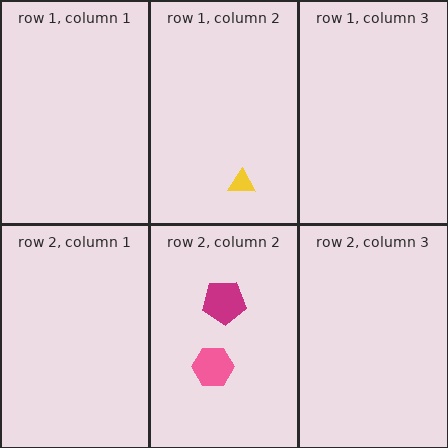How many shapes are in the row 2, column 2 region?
2.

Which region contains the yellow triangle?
The row 1, column 2 region.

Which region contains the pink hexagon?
The row 2, column 2 region.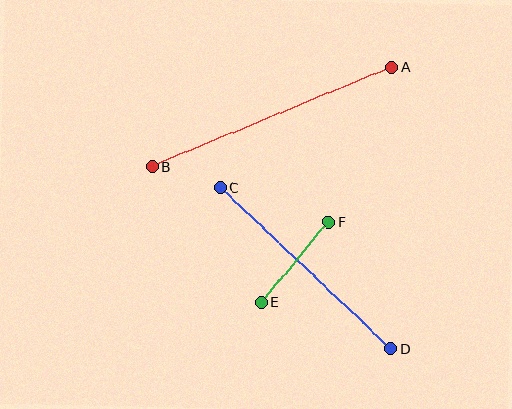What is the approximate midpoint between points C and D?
The midpoint is at approximately (306, 268) pixels.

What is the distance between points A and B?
The distance is approximately 259 pixels.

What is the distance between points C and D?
The distance is approximately 234 pixels.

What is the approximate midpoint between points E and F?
The midpoint is at approximately (295, 262) pixels.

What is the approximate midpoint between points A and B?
The midpoint is at approximately (272, 117) pixels.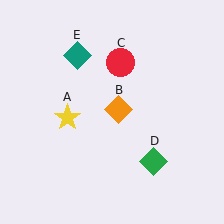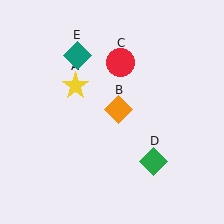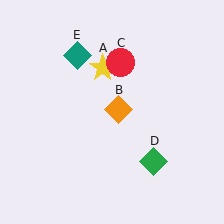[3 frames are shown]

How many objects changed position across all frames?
1 object changed position: yellow star (object A).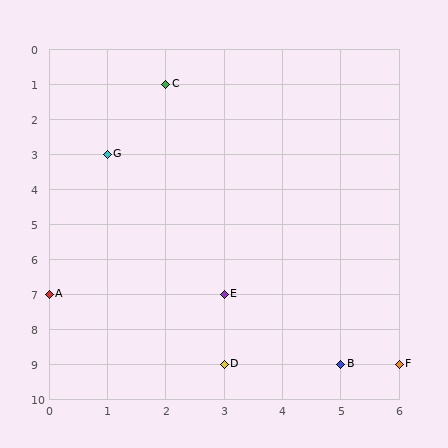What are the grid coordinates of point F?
Point F is at grid coordinates (6, 9).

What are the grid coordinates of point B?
Point B is at grid coordinates (5, 9).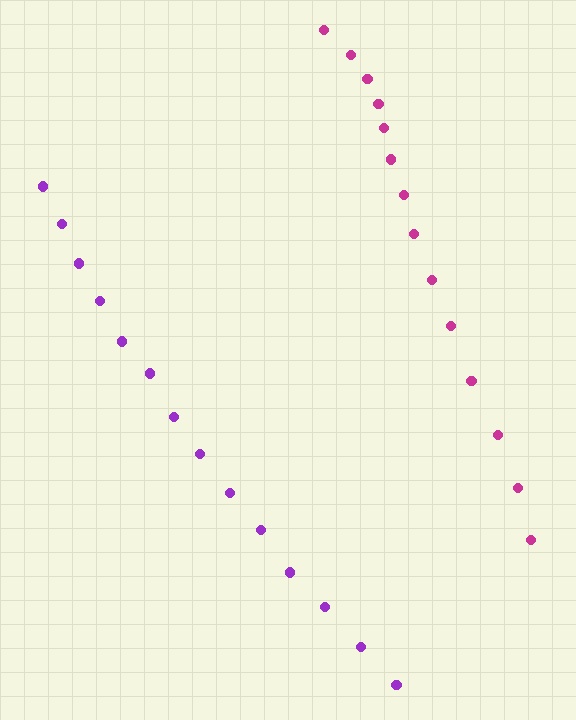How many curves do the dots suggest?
There are 2 distinct paths.